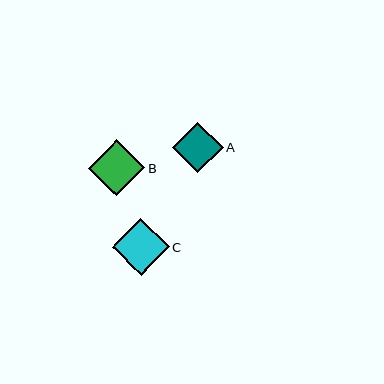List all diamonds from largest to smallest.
From largest to smallest: C, B, A.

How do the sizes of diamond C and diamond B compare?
Diamond C and diamond B are approximately the same size.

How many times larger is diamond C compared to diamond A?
Diamond C is approximately 1.1 times the size of diamond A.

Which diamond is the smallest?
Diamond A is the smallest with a size of approximately 51 pixels.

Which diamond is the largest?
Diamond C is the largest with a size of approximately 57 pixels.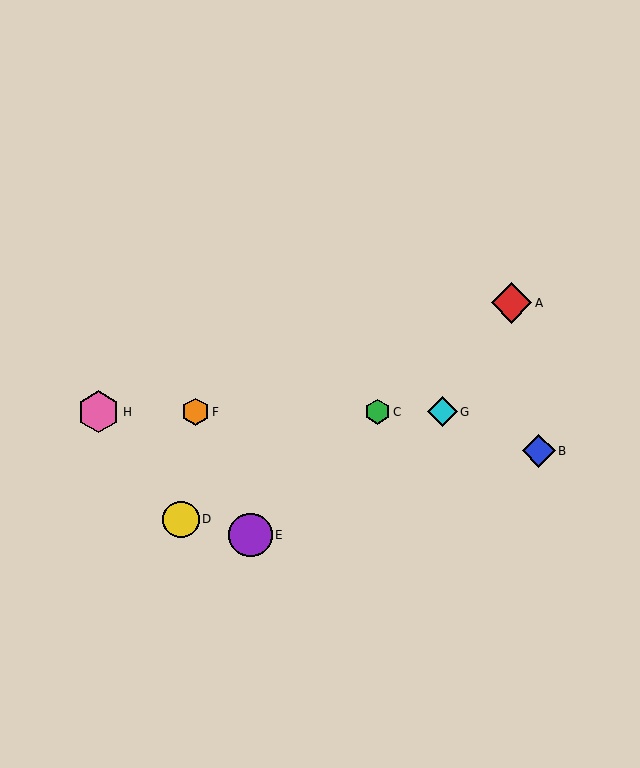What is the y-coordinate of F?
Object F is at y≈412.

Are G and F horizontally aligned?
Yes, both are at y≈412.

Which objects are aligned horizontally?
Objects C, F, G, H are aligned horizontally.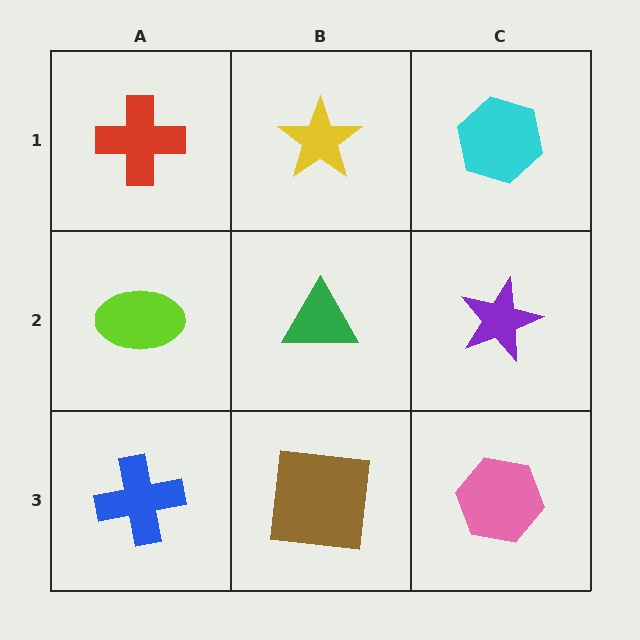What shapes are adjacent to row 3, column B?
A green triangle (row 2, column B), a blue cross (row 3, column A), a pink hexagon (row 3, column C).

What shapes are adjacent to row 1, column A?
A lime ellipse (row 2, column A), a yellow star (row 1, column B).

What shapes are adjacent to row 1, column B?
A green triangle (row 2, column B), a red cross (row 1, column A), a cyan hexagon (row 1, column C).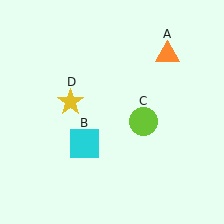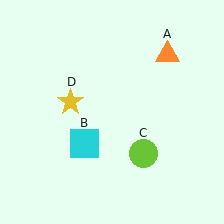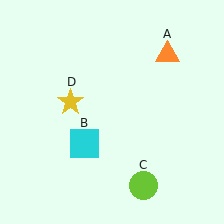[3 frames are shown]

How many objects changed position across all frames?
1 object changed position: lime circle (object C).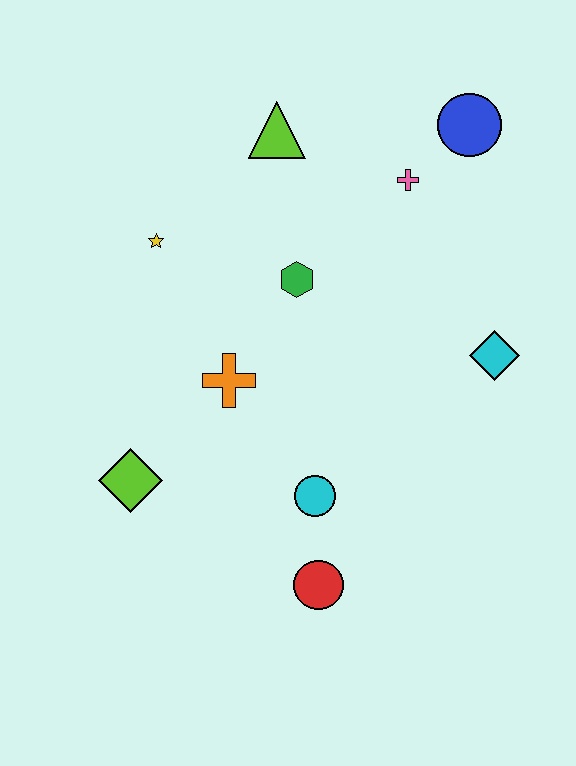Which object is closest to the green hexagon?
The orange cross is closest to the green hexagon.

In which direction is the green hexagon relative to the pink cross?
The green hexagon is to the left of the pink cross.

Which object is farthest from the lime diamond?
The blue circle is farthest from the lime diamond.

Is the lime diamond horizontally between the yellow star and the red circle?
No